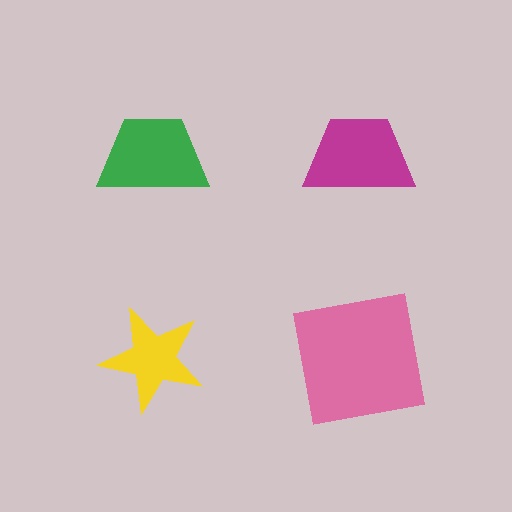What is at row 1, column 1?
A green trapezoid.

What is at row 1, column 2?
A magenta trapezoid.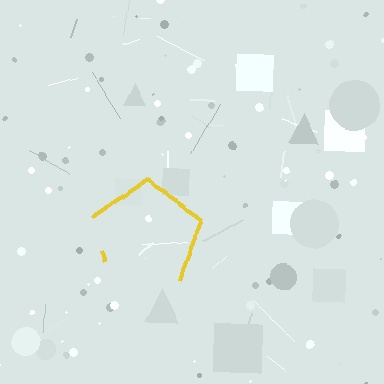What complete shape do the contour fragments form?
The contour fragments form a pentagon.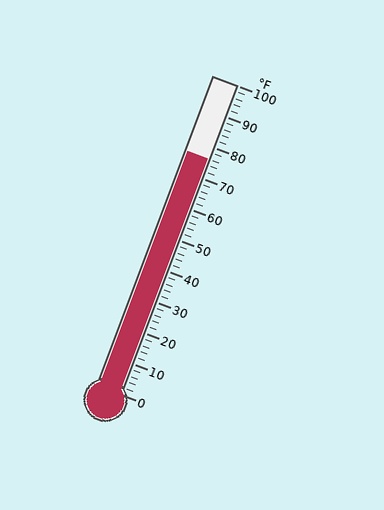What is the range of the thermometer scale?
The thermometer scale ranges from 0°F to 100°F.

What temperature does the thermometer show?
The thermometer shows approximately 76°F.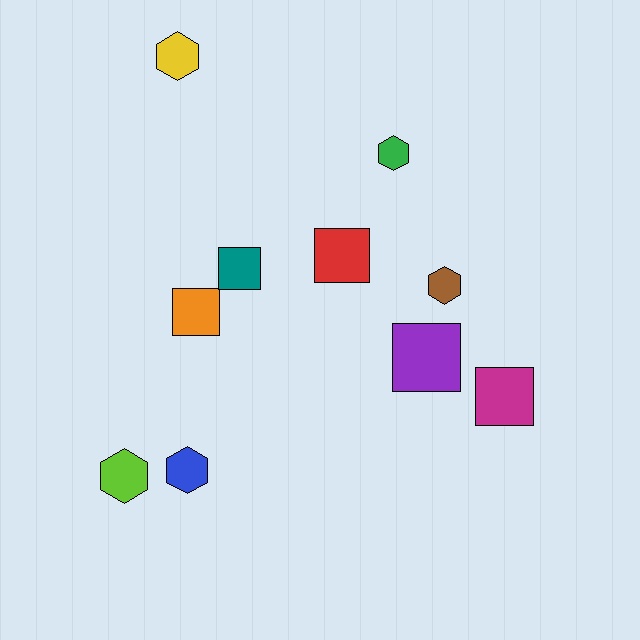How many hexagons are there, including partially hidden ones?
There are 5 hexagons.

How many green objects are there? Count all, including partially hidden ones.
There is 1 green object.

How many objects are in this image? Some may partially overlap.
There are 10 objects.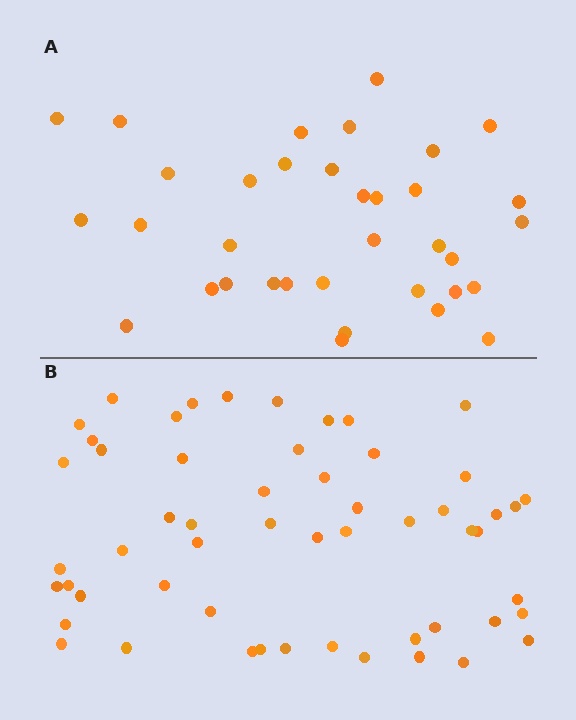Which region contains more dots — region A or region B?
Region B (the bottom region) has more dots.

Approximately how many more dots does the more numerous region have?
Region B has approximately 20 more dots than region A.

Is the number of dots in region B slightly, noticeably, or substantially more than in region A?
Region B has substantially more. The ratio is roughly 1.6 to 1.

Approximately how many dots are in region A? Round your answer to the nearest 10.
About 40 dots. (The exact count is 35, which rounds to 40.)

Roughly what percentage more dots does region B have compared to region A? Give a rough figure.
About 55% more.